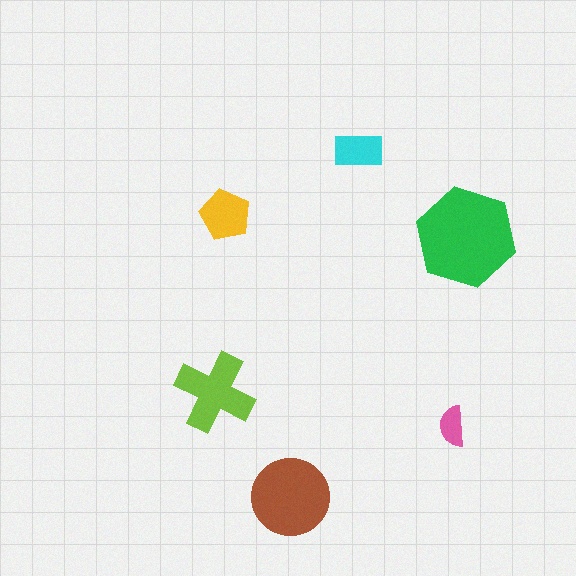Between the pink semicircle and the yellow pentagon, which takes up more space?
The yellow pentagon.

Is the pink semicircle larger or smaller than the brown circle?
Smaller.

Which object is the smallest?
The pink semicircle.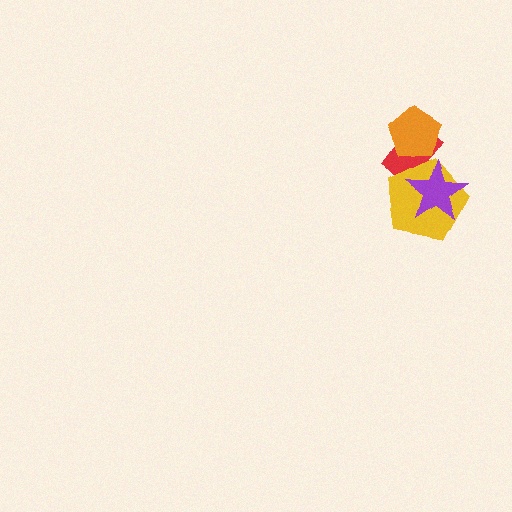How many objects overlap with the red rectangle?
3 objects overlap with the red rectangle.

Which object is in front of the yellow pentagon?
The purple star is in front of the yellow pentagon.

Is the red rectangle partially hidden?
Yes, it is partially covered by another shape.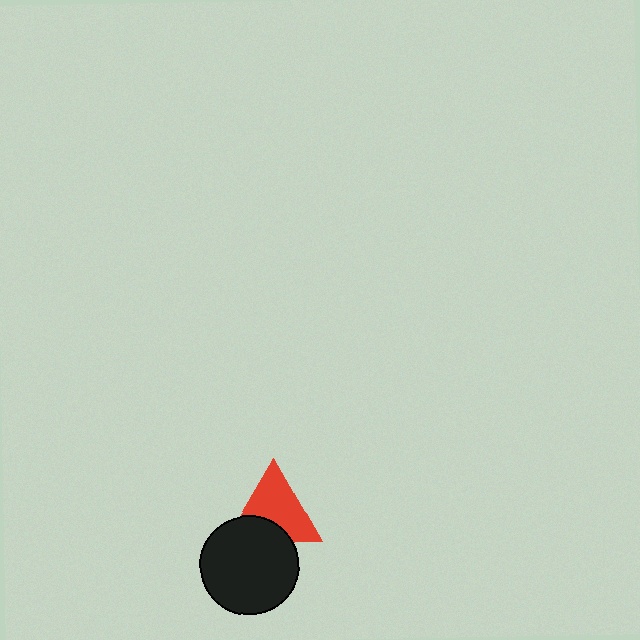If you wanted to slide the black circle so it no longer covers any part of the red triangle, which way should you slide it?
Slide it down — that is the most direct way to separate the two shapes.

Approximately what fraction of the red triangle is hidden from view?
Roughly 32% of the red triangle is hidden behind the black circle.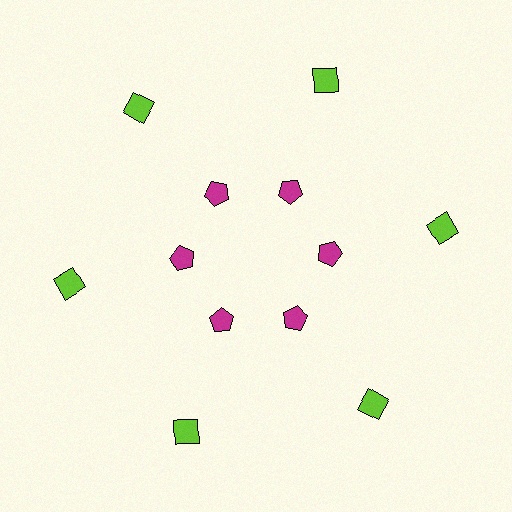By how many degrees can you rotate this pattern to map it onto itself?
The pattern maps onto itself every 60 degrees of rotation.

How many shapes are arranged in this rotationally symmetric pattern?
There are 12 shapes, arranged in 6 groups of 2.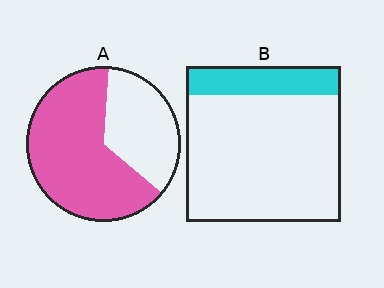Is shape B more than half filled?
No.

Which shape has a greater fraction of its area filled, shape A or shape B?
Shape A.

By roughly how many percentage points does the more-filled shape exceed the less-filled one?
By roughly 45 percentage points (A over B).